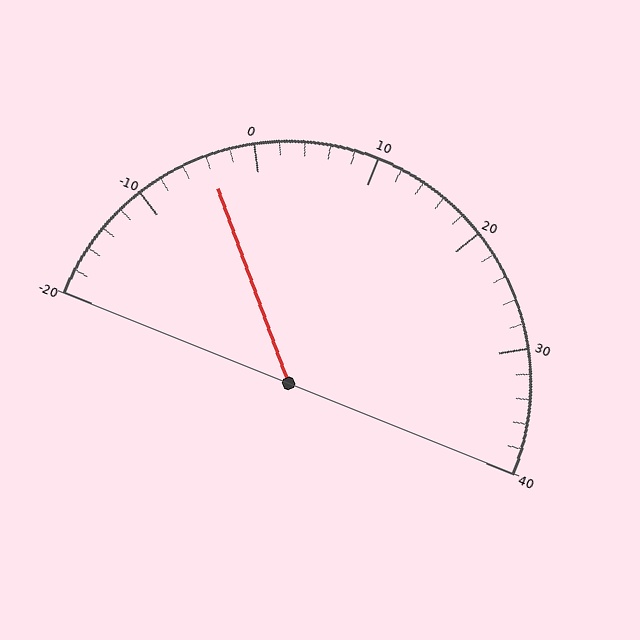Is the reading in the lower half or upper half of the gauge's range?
The reading is in the lower half of the range (-20 to 40).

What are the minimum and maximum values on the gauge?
The gauge ranges from -20 to 40.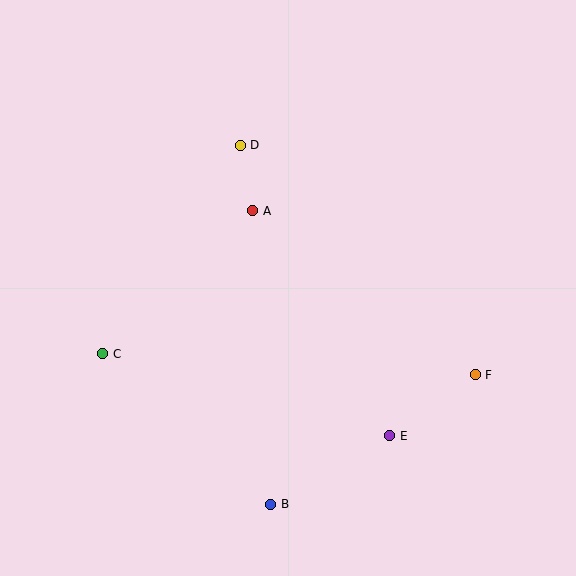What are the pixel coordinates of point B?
Point B is at (271, 504).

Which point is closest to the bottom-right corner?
Point F is closest to the bottom-right corner.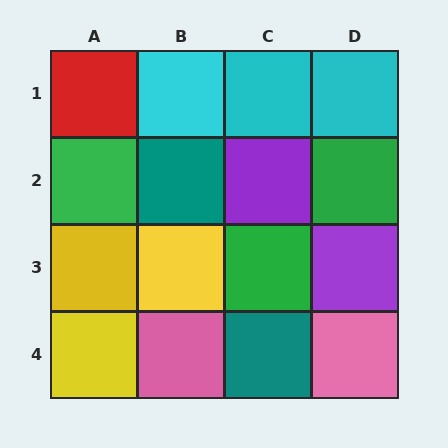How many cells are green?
3 cells are green.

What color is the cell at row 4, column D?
Pink.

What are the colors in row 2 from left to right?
Green, teal, purple, green.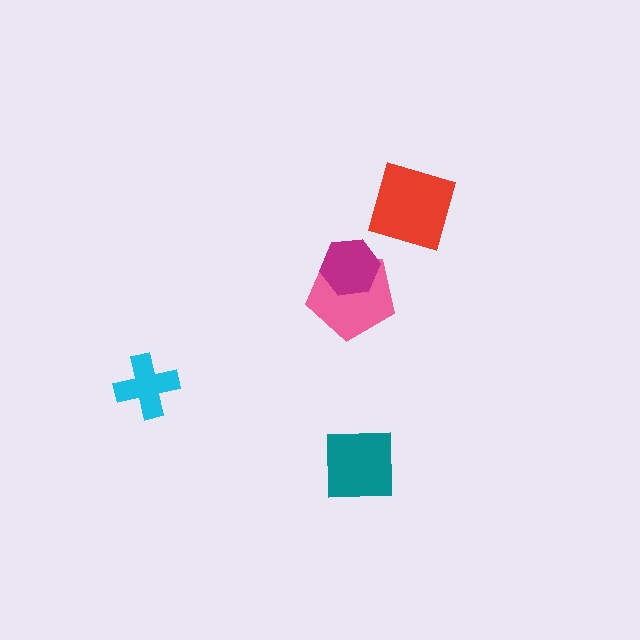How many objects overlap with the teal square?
0 objects overlap with the teal square.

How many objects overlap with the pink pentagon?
1 object overlaps with the pink pentagon.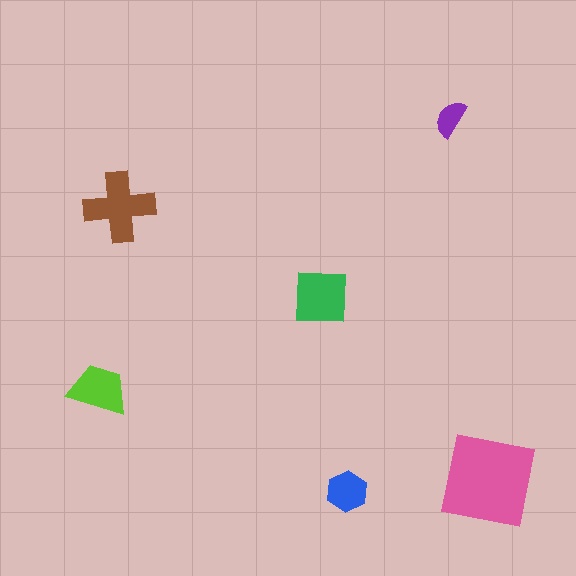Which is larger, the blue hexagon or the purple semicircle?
The blue hexagon.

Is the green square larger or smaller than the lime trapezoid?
Larger.